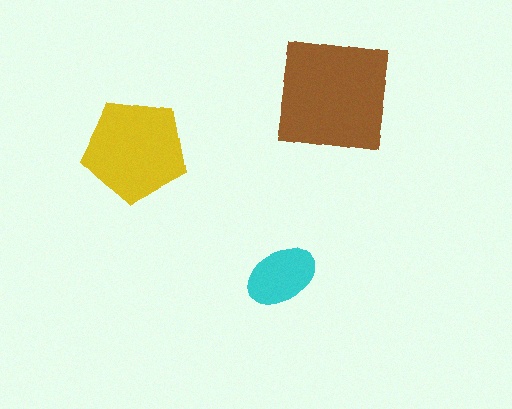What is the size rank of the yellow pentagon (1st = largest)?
2nd.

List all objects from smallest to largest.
The cyan ellipse, the yellow pentagon, the brown square.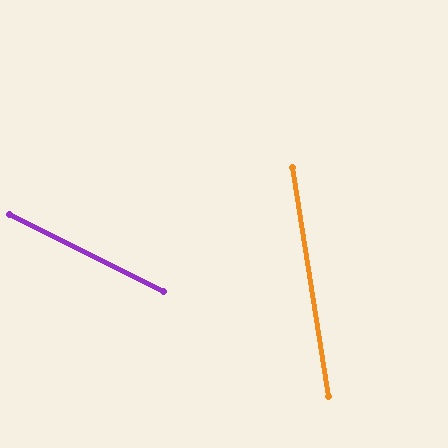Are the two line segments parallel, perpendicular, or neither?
Neither parallel nor perpendicular — they differ by about 54°.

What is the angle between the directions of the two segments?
Approximately 54 degrees.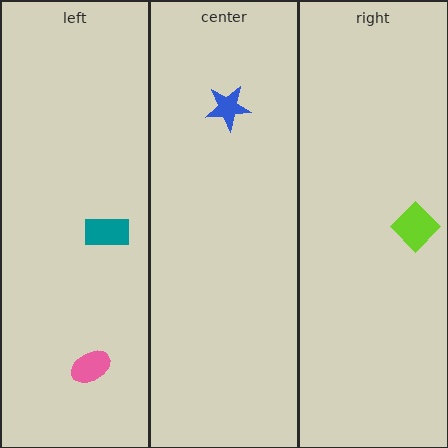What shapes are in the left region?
The pink ellipse, the teal rectangle.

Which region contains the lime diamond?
The right region.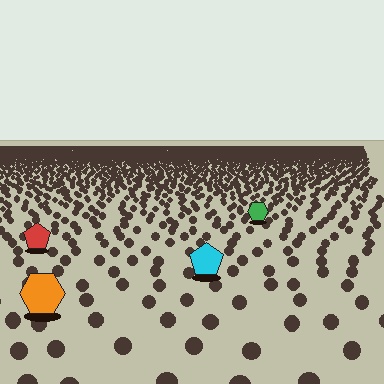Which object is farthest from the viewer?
The green hexagon is farthest from the viewer. It appears smaller and the ground texture around it is denser.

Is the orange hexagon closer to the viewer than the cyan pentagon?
Yes. The orange hexagon is closer — you can tell from the texture gradient: the ground texture is coarser near it.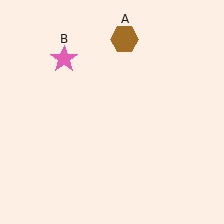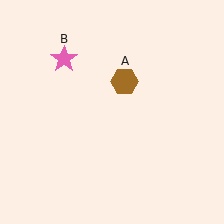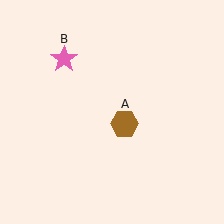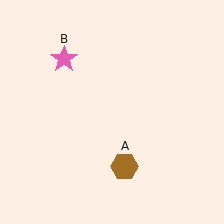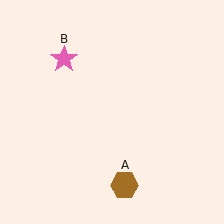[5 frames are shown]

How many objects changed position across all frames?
1 object changed position: brown hexagon (object A).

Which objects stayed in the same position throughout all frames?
Pink star (object B) remained stationary.